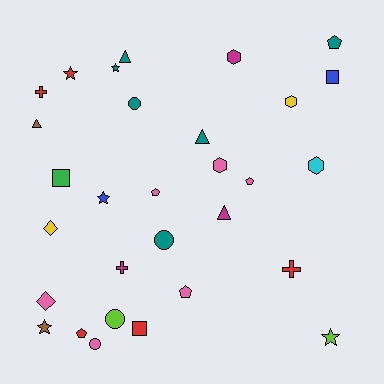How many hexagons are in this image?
There are 4 hexagons.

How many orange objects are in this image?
There are no orange objects.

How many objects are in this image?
There are 30 objects.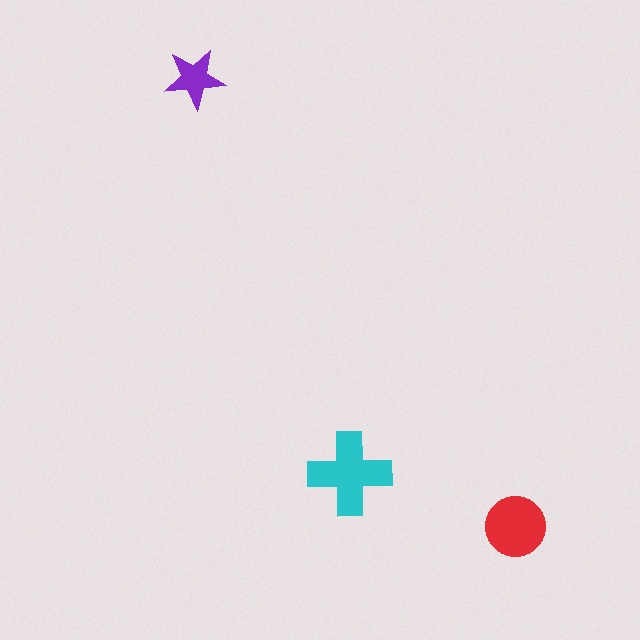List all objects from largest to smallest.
The cyan cross, the red circle, the purple star.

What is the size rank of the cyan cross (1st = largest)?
1st.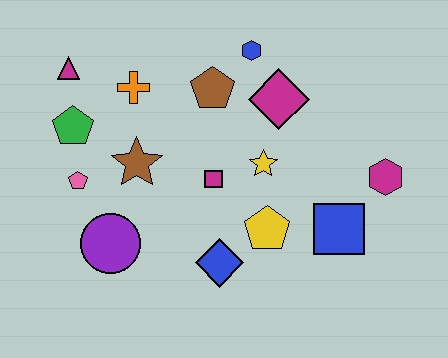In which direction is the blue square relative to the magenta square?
The blue square is to the right of the magenta square.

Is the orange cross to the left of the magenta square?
Yes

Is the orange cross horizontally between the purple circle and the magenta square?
Yes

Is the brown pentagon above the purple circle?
Yes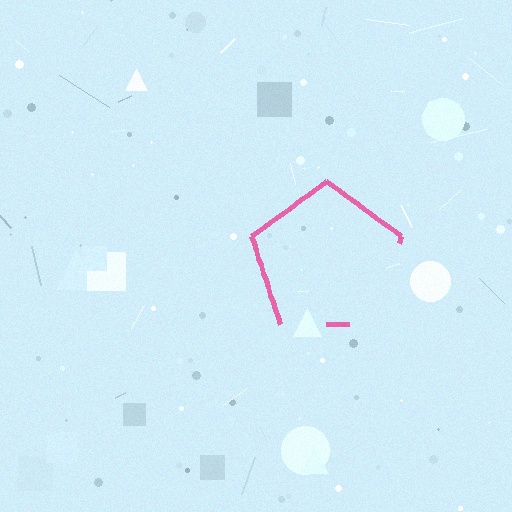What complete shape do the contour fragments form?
The contour fragments form a pentagon.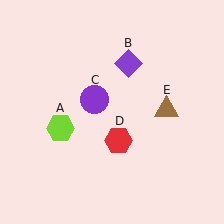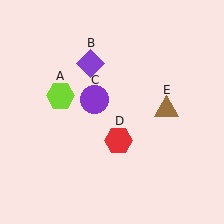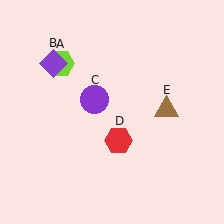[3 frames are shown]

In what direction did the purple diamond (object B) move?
The purple diamond (object B) moved left.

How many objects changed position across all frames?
2 objects changed position: lime hexagon (object A), purple diamond (object B).